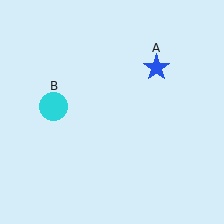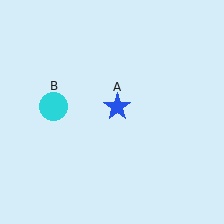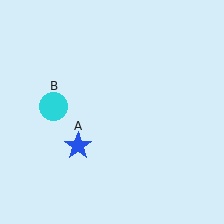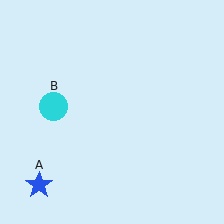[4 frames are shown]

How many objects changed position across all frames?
1 object changed position: blue star (object A).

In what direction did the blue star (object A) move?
The blue star (object A) moved down and to the left.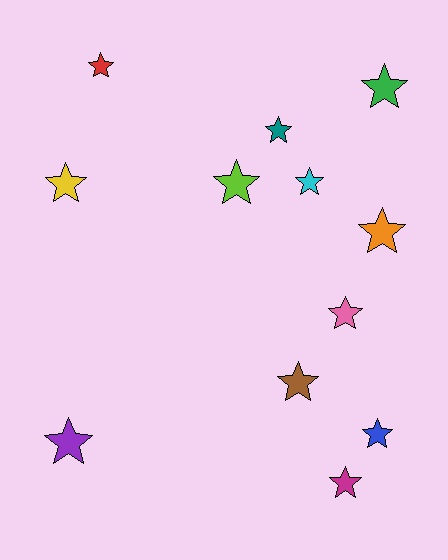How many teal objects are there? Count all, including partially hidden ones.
There is 1 teal object.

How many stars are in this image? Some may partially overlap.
There are 12 stars.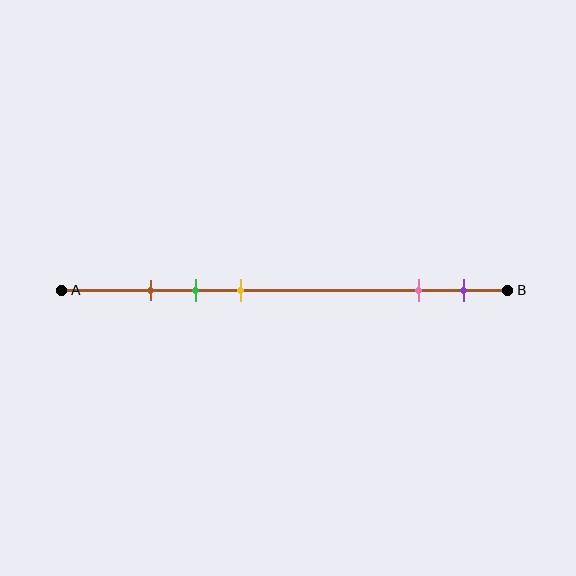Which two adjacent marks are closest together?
The brown and green marks are the closest adjacent pair.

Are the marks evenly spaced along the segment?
No, the marks are not evenly spaced.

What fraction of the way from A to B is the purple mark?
The purple mark is approximately 90% (0.9) of the way from A to B.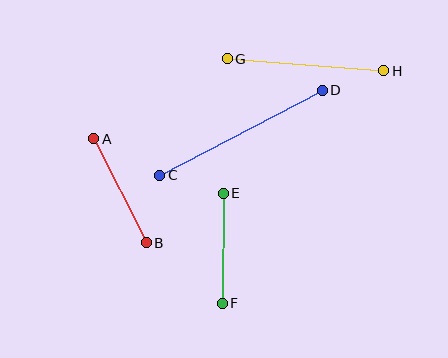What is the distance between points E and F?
The distance is approximately 110 pixels.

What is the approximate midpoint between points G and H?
The midpoint is at approximately (306, 65) pixels.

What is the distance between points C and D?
The distance is approximately 184 pixels.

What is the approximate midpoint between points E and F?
The midpoint is at approximately (223, 248) pixels.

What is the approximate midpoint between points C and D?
The midpoint is at approximately (241, 133) pixels.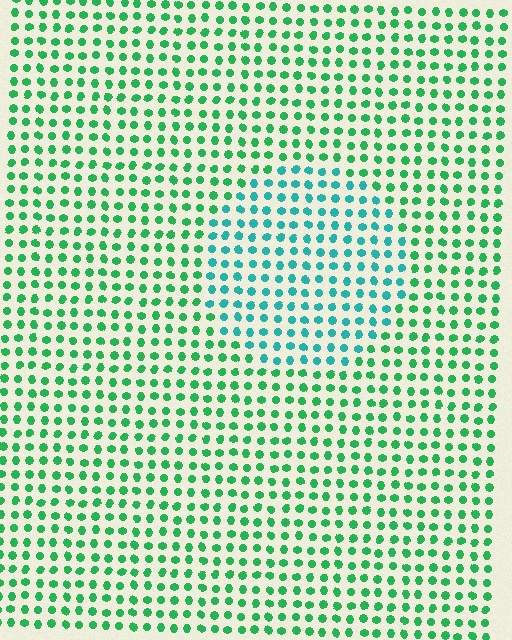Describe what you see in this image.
The image is filled with small green elements in a uniform arrangement. A circle-shaped region is visible where the elements are tinted to a slightly different hue, forming a subtle color boundary.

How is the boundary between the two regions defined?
The boundary is defined purely by a slight shift in hue (about 36 degrees). Spacing, size, and orientation are identical on both sides.